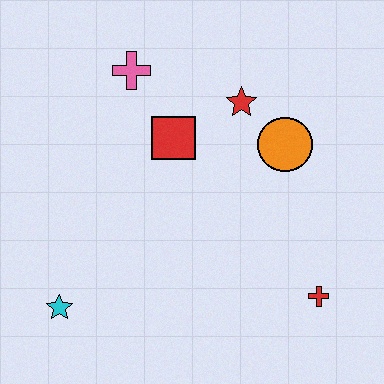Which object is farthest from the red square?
The red cross is farthest from the red square.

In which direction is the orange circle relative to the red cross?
The orange circle is above the red cross.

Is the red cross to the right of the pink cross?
Yes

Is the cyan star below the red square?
Yes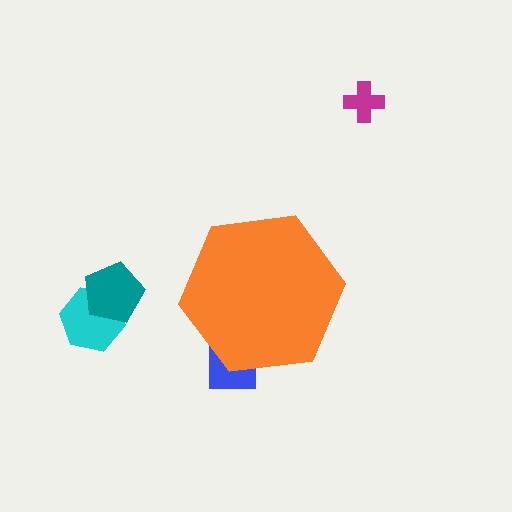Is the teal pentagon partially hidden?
No, the teal pentagon is fully visible.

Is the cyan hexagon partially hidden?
No, the cyan hexagon is fully visible.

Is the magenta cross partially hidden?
No, the magenta cross is fully visible.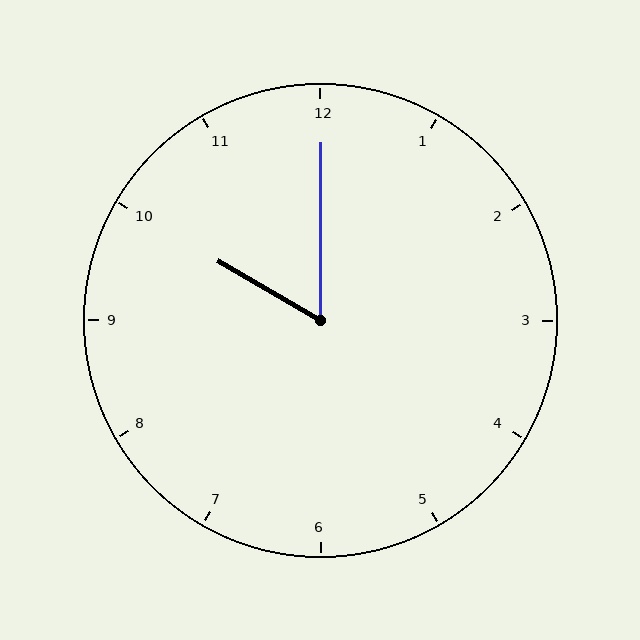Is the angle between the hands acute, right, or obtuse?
It is acute.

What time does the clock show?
10:00.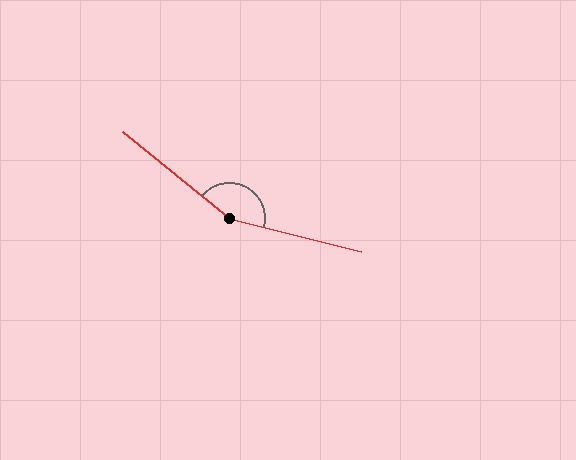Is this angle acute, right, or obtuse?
It is obtuse.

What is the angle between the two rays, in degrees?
Approximately 155 degrees.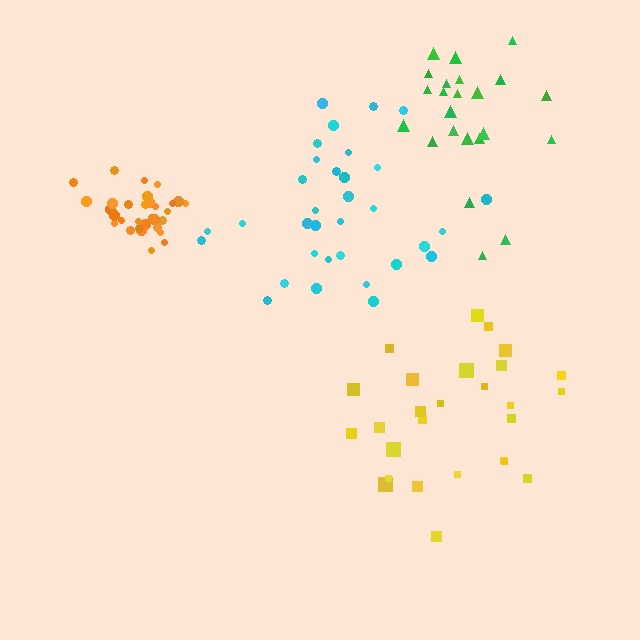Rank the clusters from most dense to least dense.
orange, yellow, cyan, green.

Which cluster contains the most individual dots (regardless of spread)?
Orange (34).